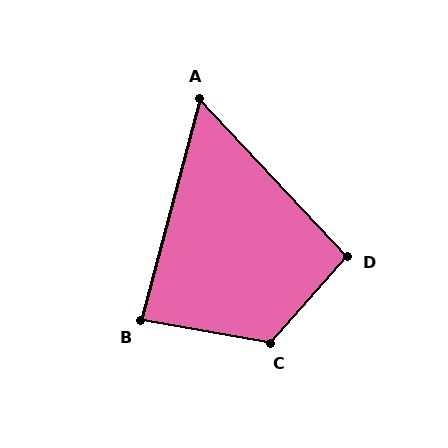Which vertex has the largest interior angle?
C, at approximately 122 degrees.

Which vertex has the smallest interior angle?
A, at approximately 58 degrees.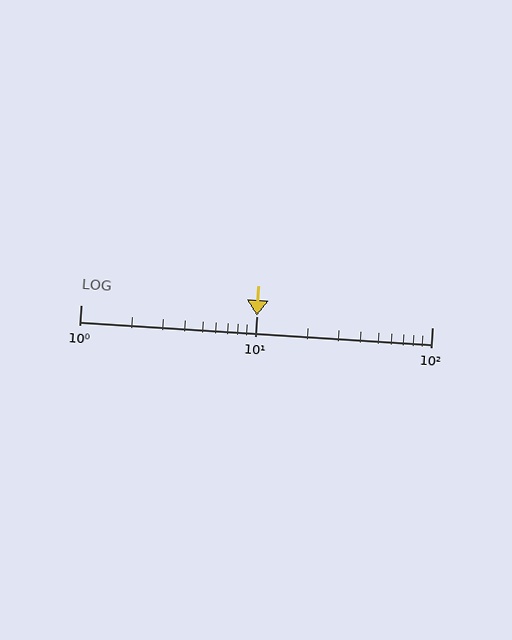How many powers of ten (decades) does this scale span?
The scale spans 2 decades, from 1 to 100.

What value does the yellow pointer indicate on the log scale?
The pointer indicates approximately 10.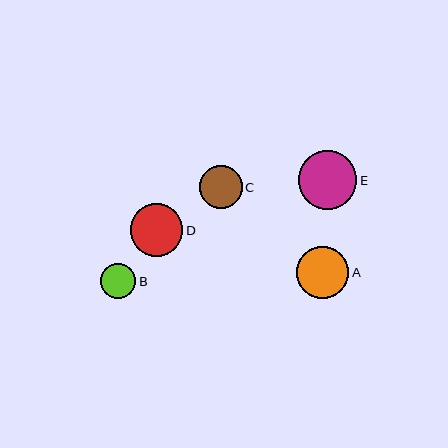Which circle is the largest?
Circle E is the largest with a size of approximately 58 pixels.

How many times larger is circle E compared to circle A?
Circle E is approximately 1.1 times the size of circle A.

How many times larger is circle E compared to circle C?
Circle E is approximately 1.4 times the size of circle C.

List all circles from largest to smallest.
From largest to smallest: E, D, A, C, B.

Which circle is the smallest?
Circle B is the smallest with a size of approximately 35 pixels.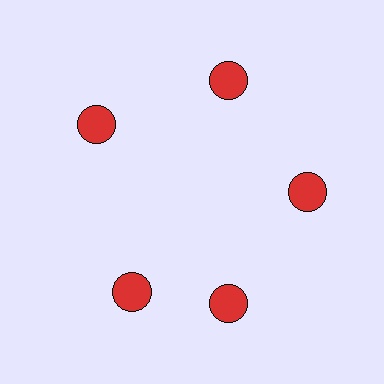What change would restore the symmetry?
The symmetry would be restored by rotating it back into even spacing with its neighbors so that all 5 circles sit at equal angles and equal distance from the center.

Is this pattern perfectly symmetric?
No. The 5 red circles are arranged in a ring, but one element near the 8 o'clock position is rotated out of alignment along the ring, breaking the 5-fold rotational symmetry.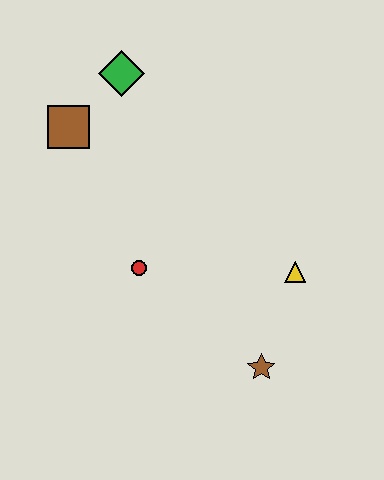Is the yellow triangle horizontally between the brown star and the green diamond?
No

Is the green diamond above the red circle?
Yes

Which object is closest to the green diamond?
The brown square is closest to the green diamond.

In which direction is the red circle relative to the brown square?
The red circle is below the brown square.